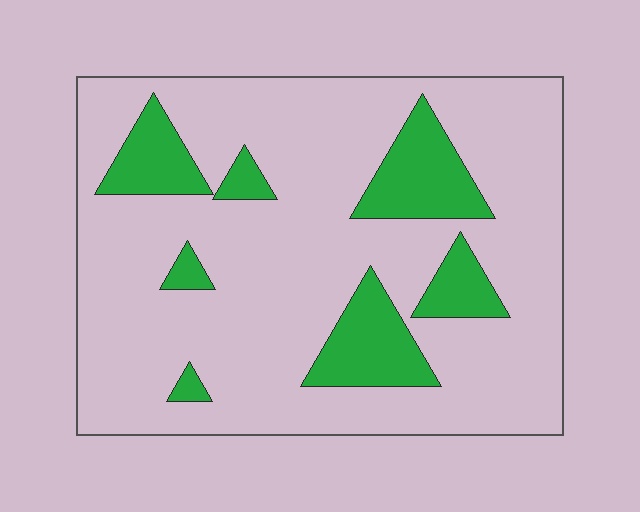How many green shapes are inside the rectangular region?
7.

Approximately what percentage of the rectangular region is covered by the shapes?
Approximately 20%.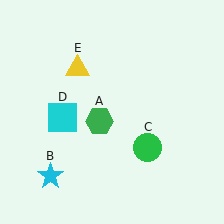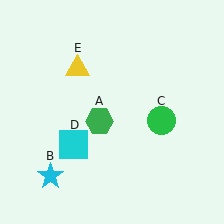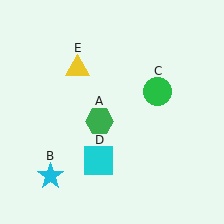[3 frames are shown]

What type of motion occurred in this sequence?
The green circle (object C), cyan square (object D) rotated counterclockwise around the center of the scene.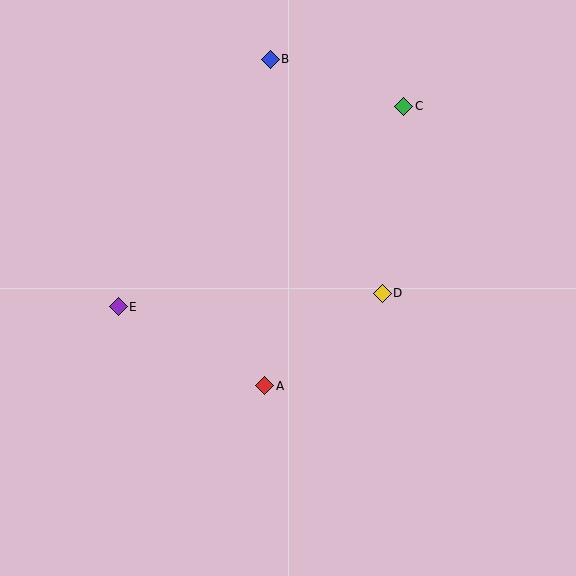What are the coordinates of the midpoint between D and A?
The midpoint between D and A is at (324, 340).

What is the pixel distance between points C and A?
The distance between C and A is 312 pixels.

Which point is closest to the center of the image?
Point D at (382, 293) is closest to the center.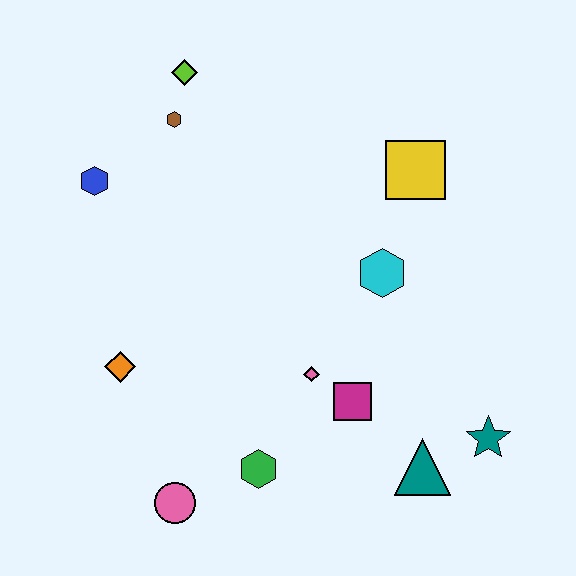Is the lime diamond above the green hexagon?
Yes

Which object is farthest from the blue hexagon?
The teal star is farthest from the blue hexagon.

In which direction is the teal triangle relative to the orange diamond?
The teal triangle is to the right of the orange diamond.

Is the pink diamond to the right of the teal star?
No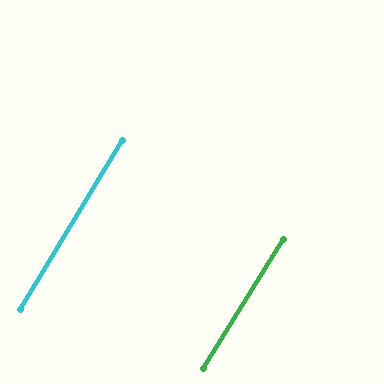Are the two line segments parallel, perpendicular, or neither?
Parallel — their directions differ by only 0.8°.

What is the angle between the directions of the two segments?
Approximately 1 degree.